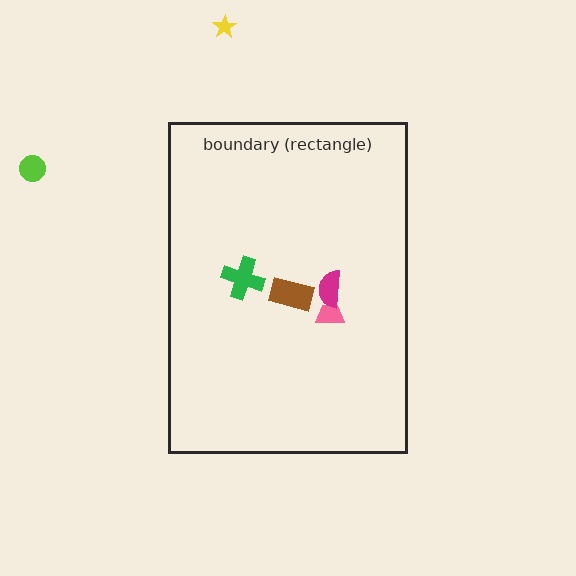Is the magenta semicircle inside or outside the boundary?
Inside.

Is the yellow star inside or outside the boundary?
Outside.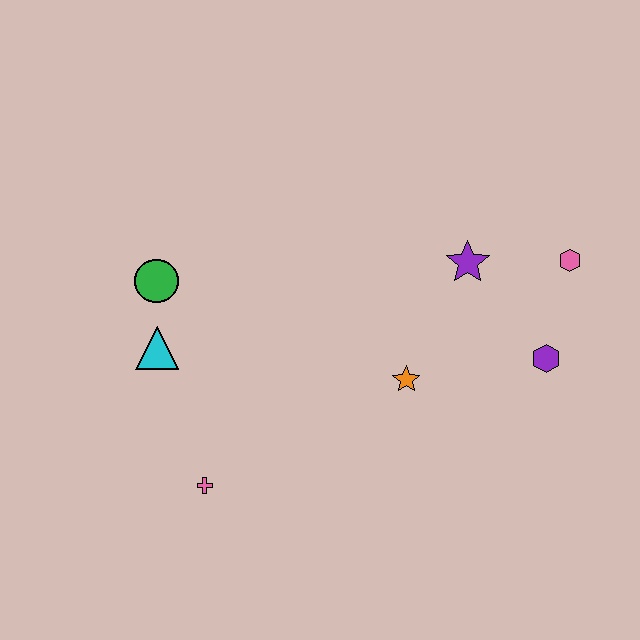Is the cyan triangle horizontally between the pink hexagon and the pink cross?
No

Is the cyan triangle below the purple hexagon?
No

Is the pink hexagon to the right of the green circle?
Yes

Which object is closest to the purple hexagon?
The pink hexagon is closest to the purple hexagon.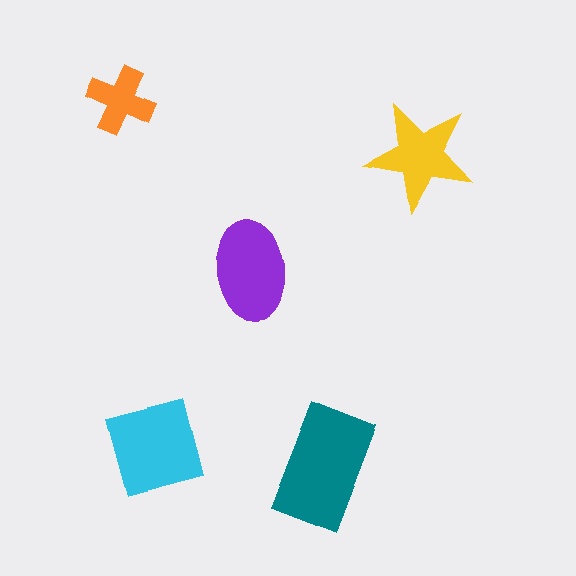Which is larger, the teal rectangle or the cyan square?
The teal rectangle.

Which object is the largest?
The teal rectangle.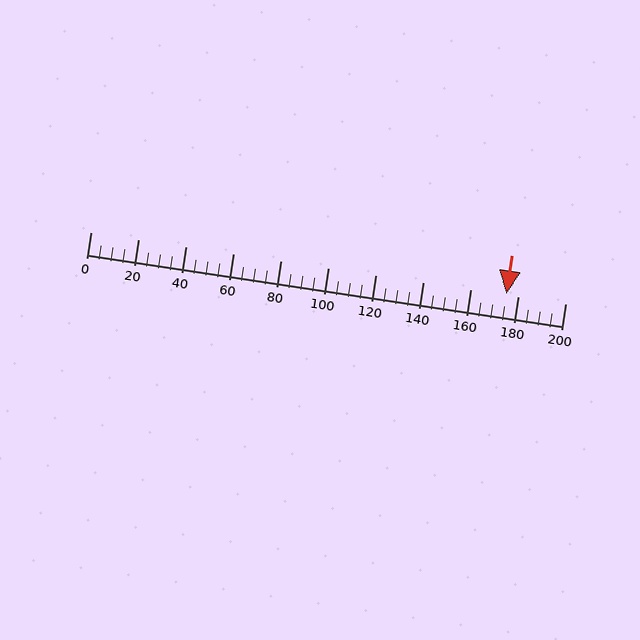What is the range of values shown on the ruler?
The ruler shows values from 0 to 200.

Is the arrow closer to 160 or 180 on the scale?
The arrow is closer to 180.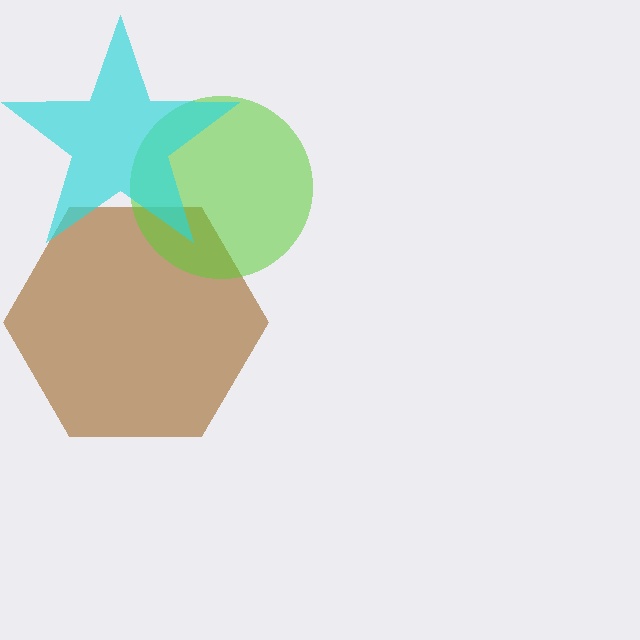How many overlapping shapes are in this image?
There are 3 overlapping shapes in the image.